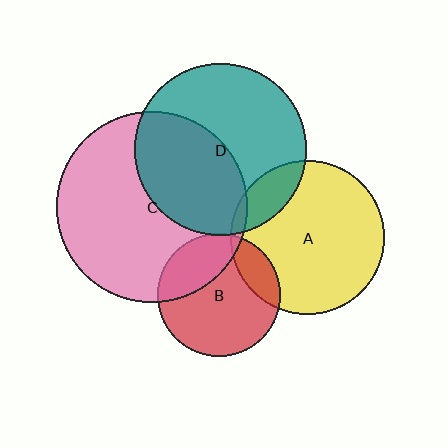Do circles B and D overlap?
Yes.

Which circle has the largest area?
Circle C (pink).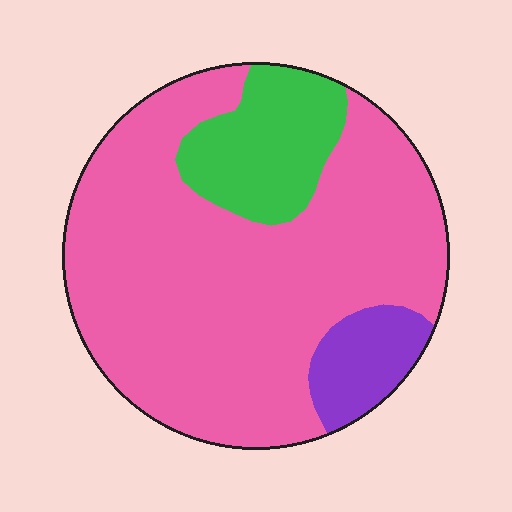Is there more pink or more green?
Pink.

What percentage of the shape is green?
Green takes up about one sixth (1/6) of the shape.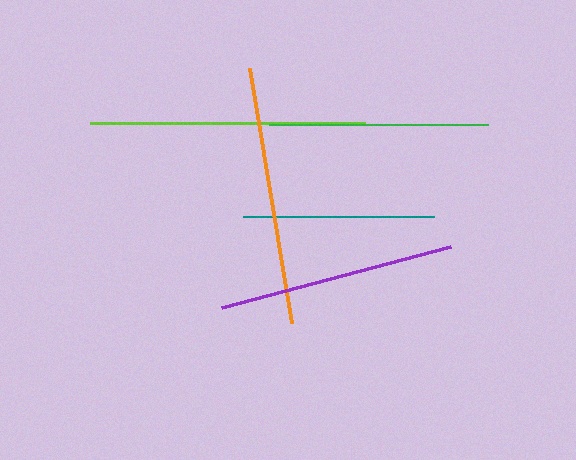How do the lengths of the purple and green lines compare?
The purple and green lines are approximately the same length.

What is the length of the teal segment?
The teal segment is approximately 190 pixels long.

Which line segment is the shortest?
The teal line is the shortest at approximately 190 pixels.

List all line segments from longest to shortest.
From longest to shortest: lime, orange, purple, green, teal.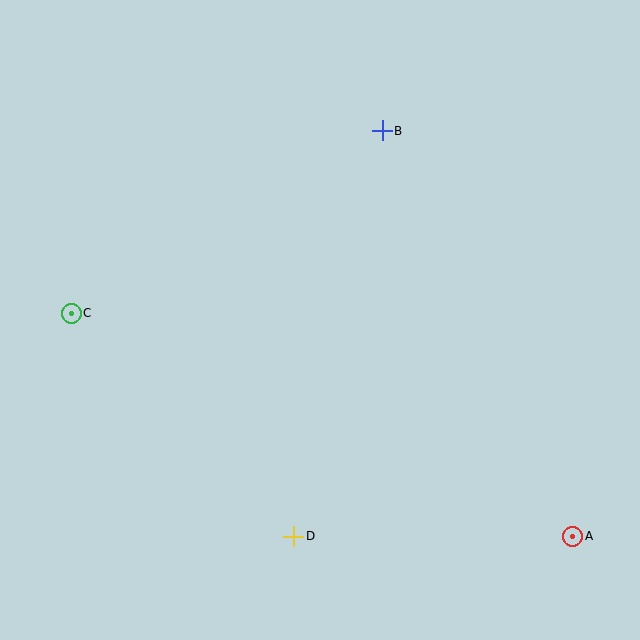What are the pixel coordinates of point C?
Point C is at (71, 313).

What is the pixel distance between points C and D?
The distance between C and D is 315 pixels.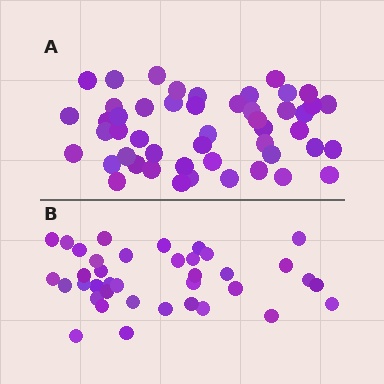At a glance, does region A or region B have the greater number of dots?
Region A (the top region) has more dots.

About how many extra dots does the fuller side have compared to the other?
Region A has roughly 12 or so more dots than region B.